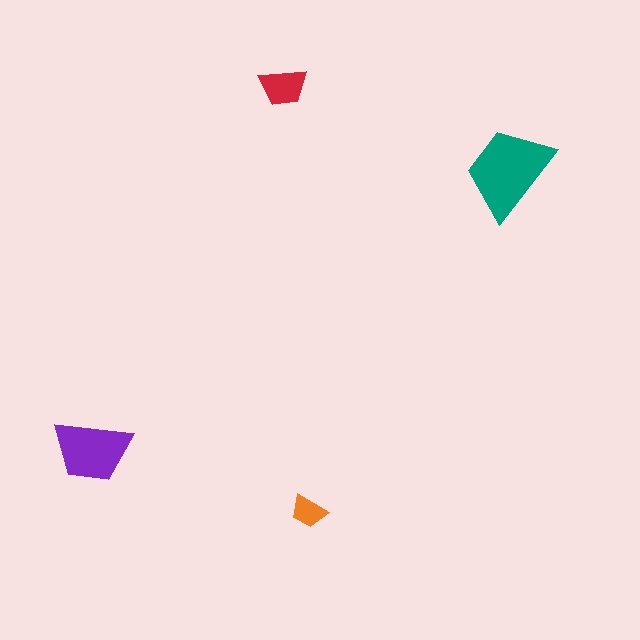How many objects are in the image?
There are 4 objects in the image.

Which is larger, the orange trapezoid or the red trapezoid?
The red one.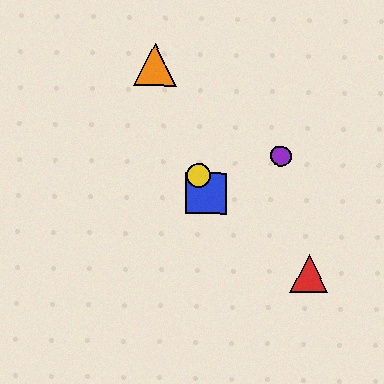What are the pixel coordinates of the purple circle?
The purple circle is at (281, 156).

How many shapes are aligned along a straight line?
4 shapes (the blue square, the green circle, the yellow circle, the orange triangle) are aligned along a straight line.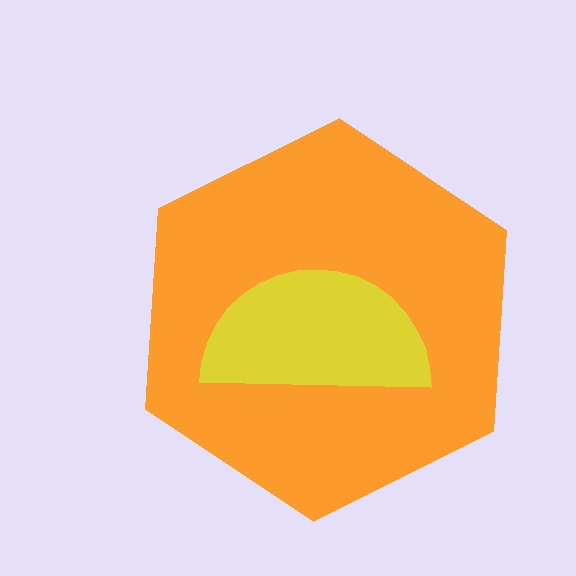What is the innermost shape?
The yellow semicircle.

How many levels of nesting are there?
2.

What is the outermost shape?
The orange hexagon.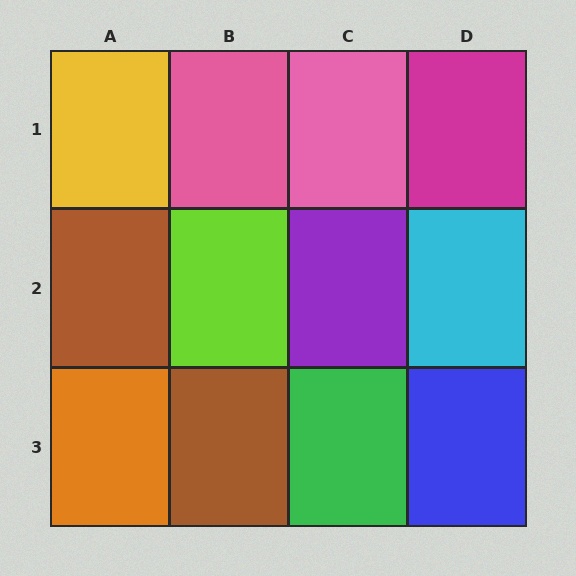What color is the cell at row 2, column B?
Lime.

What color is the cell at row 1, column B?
Pink.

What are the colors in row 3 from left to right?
Orange, brown, green, blue.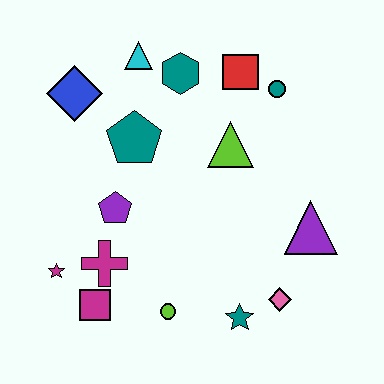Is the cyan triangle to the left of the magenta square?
No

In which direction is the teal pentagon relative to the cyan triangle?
The teal pentagon is below the cyan triangle.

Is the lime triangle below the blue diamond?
Yes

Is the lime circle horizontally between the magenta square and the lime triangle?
Yes